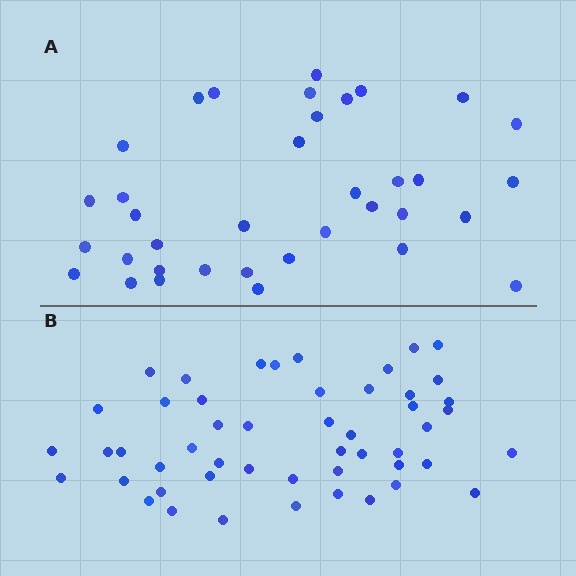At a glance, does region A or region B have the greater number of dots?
Region B (the bottom region) has more dots.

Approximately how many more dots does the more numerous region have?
Region B has approximately 15 more dots than region A.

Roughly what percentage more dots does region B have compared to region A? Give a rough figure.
About 40% more.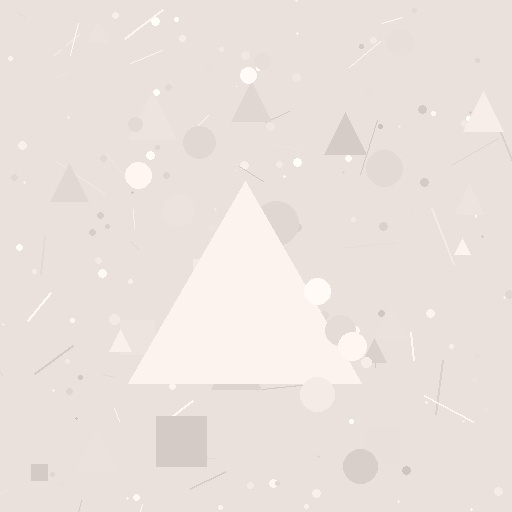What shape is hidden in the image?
A triangle is hidden in the image.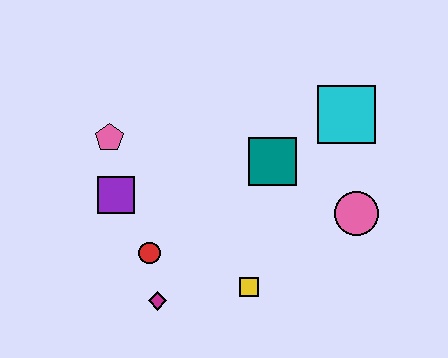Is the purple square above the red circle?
Yes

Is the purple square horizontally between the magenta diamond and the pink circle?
No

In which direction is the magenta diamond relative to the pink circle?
The magenta diamond is to the left of the pink circle.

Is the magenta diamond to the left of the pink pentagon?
No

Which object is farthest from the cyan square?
The magenta diamond is farthest from the cyan square.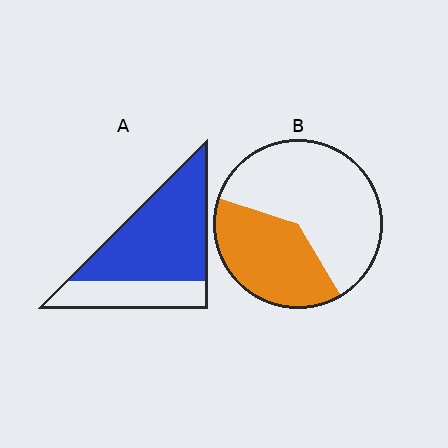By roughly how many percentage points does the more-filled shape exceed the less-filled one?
By roughly 30 percentage points (A over B).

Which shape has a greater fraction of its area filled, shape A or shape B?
Shape A.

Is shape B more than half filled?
No.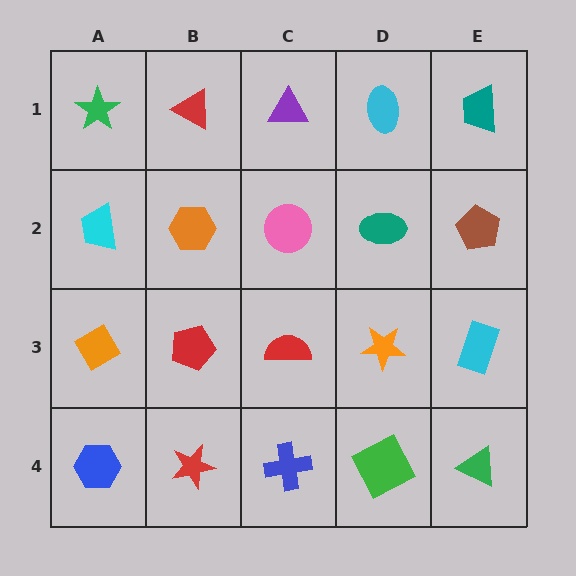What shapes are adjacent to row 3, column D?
A teal ellipse (row 2, column D), a green square (row 4, column D), a red semicircle (row 3, column C), a cyan rectangle (row 3, column E).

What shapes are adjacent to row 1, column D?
A teal ellipse (row 2, column D), a purple triangle (row 1, column C), a teal trapezoid (row 1, column E).